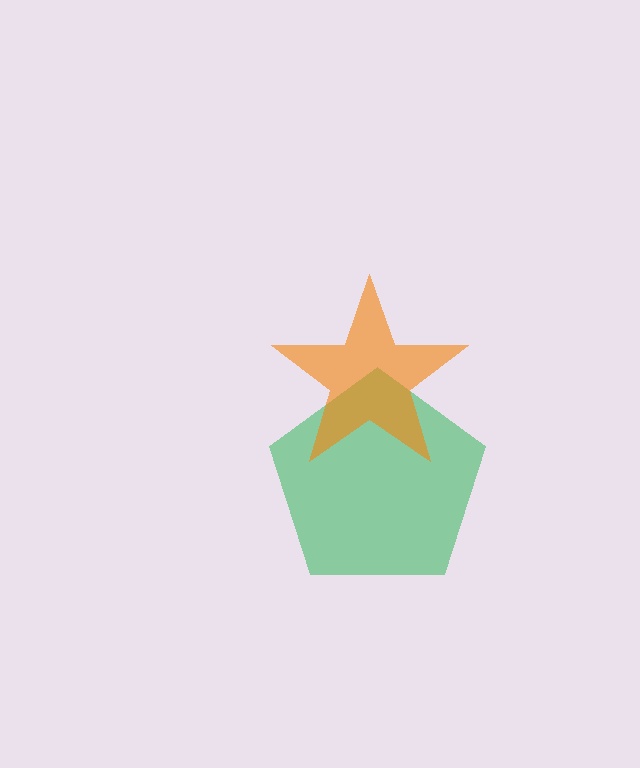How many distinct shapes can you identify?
There are 2 distinct shapes: a green pentagon, an orange star.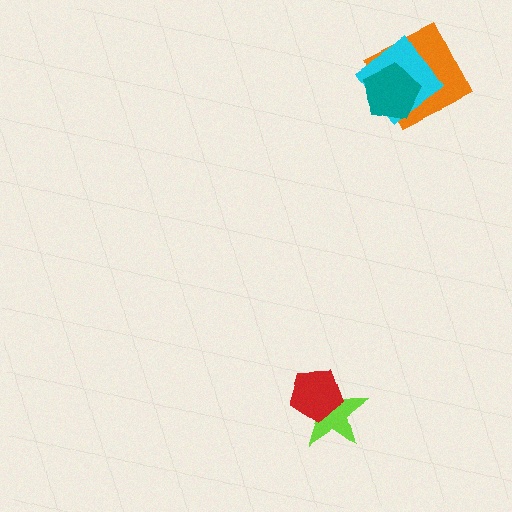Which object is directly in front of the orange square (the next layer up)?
The cyan diamond is directly in front of the orange square.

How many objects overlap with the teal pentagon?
2 objects overlap with the teal pentagon.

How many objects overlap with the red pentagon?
1 object overlaps with the red pentagon.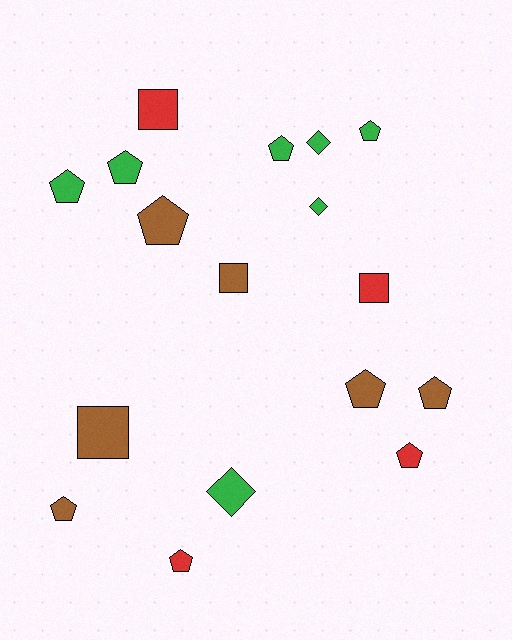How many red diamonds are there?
There are no red diamonds.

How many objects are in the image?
There are 17 objects.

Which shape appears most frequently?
Pentagon, with 10 objects.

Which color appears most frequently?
Green, with 7 objects.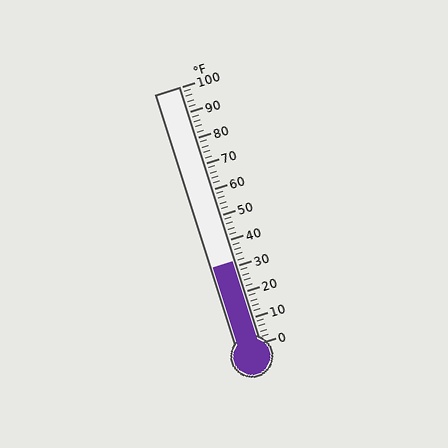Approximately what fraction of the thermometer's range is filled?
The thermometer is filled to approximately 30% of its range.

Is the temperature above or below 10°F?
The temperature is above 10°F.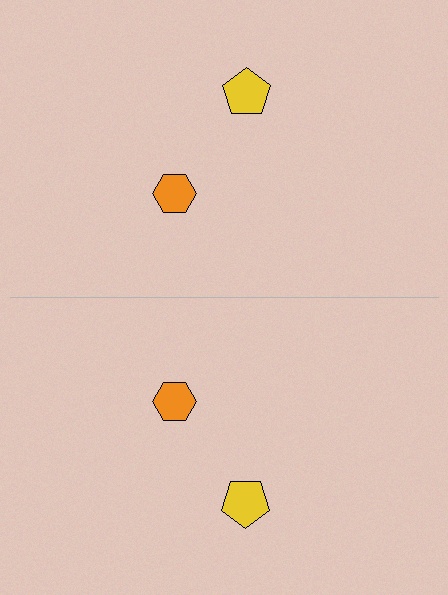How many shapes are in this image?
There are 4 shapes in this image.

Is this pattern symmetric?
Yes, this pattern has bilateral (reflection) symmetry.